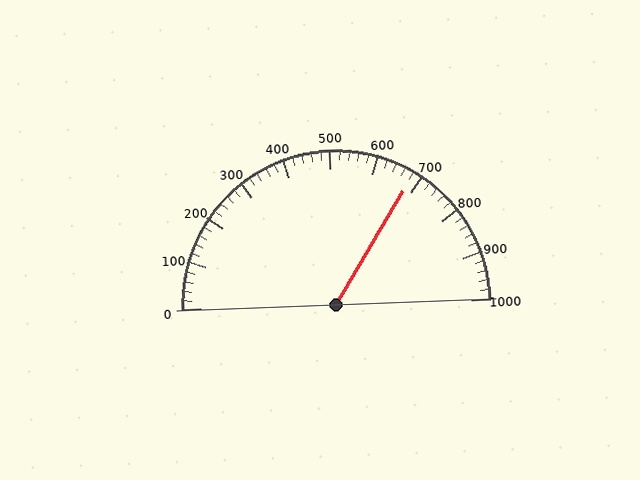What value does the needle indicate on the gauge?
The needle indicates approximately 680.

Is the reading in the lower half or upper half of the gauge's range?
The reading is in the upper half of the range (0 to 1000).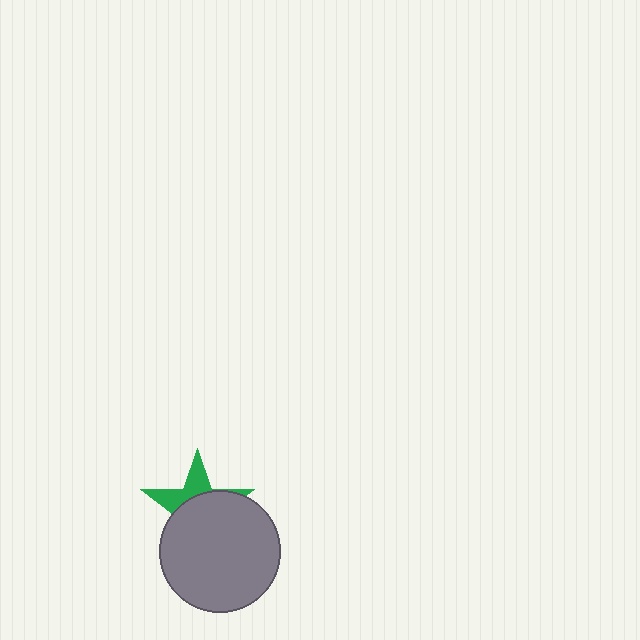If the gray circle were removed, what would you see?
You would see the complete green star.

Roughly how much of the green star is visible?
A small part of it is visible (roughly 34%).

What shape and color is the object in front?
The object in front is a gray circle.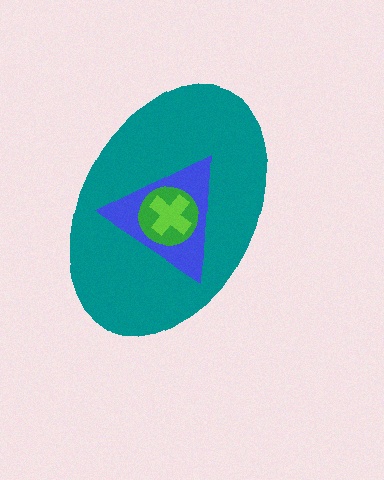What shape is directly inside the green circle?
The lime cross.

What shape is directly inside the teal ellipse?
The blue triangle.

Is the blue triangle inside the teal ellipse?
Yes.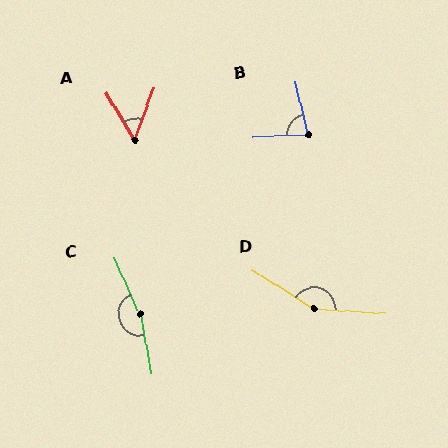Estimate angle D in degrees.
Approximately 151 degrees.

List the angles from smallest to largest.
A (52°), B (80°), D (151°), C (166°).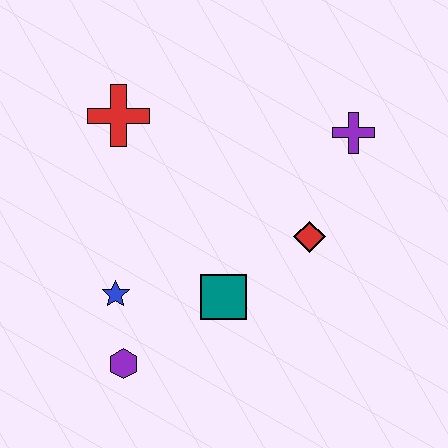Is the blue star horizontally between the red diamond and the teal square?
No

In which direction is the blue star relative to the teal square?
The blue star is to the left of the teal square.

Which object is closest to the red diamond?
The teal square is closest to the red diamond.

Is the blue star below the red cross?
Yes